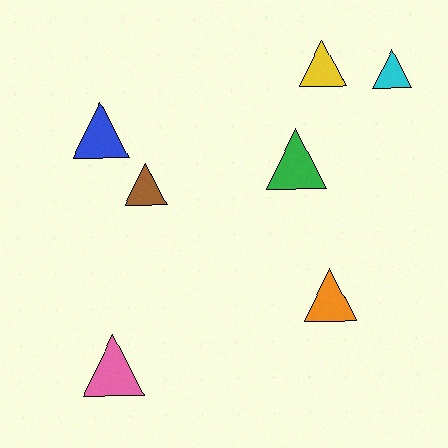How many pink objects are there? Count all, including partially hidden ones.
There is 1 pink object.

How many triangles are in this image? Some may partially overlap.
There are 7 triangles.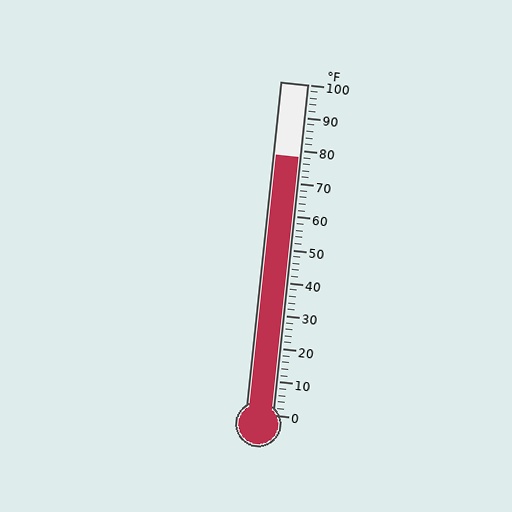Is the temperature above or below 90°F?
The temperature is below 90°F.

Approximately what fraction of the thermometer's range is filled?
The thermometer is filled to approximately 80% of its range.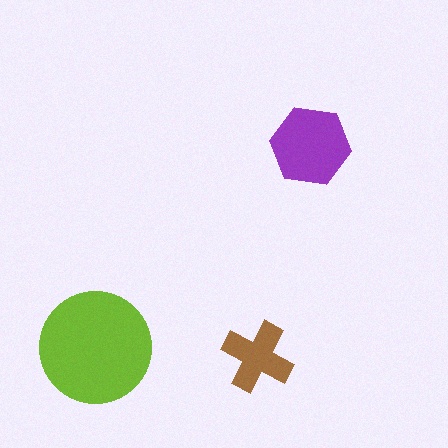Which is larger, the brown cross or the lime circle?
The lime circle.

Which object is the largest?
The lime circle.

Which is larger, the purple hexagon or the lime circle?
The lime circle.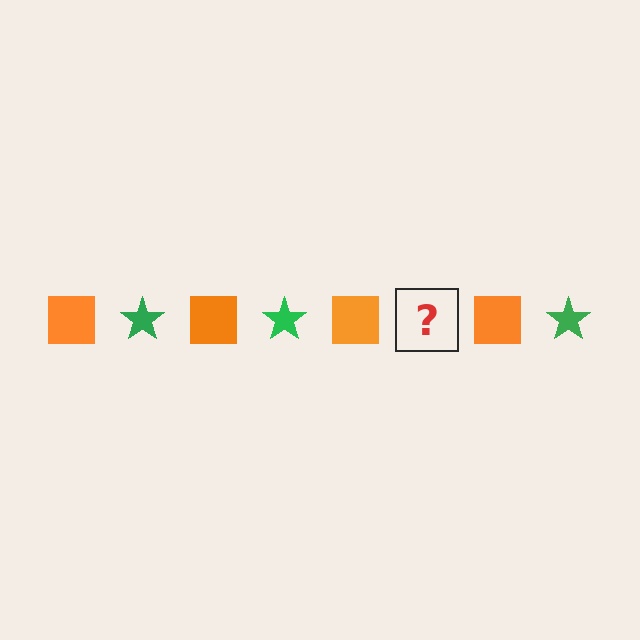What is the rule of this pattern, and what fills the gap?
The rule is that the pattern alternates between orange square and green star. The gap should be filled with a green star.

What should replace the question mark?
The question mark should be replaced with a green star.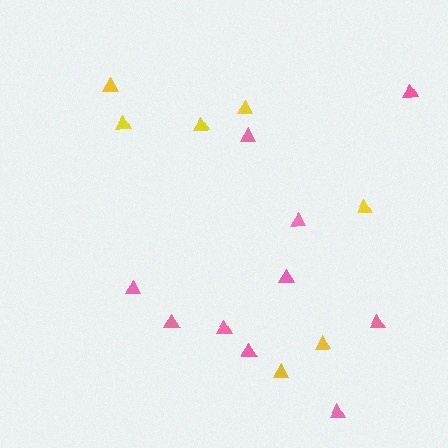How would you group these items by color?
There are 2 groups: one group of yellow triangles (7) and one group of pink triangles (10).